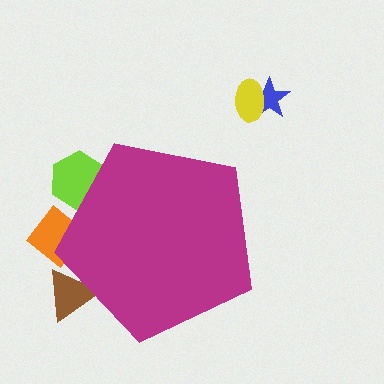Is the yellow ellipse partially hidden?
No, the yellow ellipse is fully visible.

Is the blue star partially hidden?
No, the blue star is fully visible.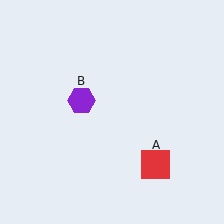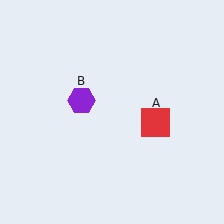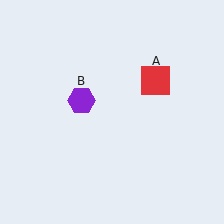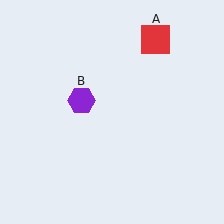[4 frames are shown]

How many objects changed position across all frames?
1 object changed position: red square (object A).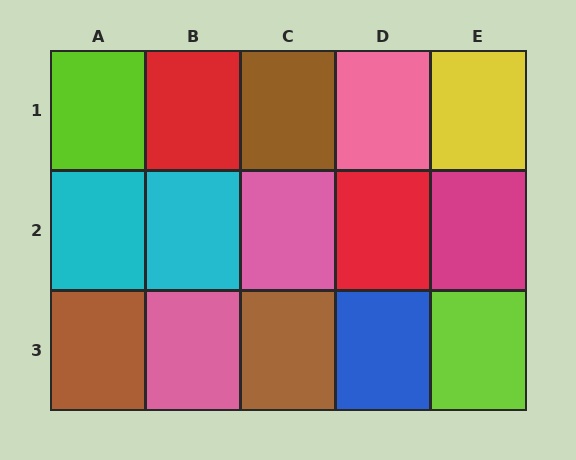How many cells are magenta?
1 cell is magenta.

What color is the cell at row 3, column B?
Pink.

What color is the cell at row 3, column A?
Brown.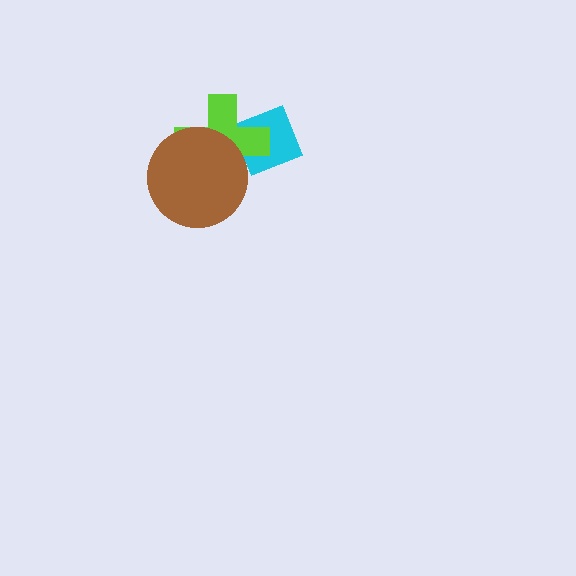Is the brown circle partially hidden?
No, no other shape covers it.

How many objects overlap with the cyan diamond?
2 objects overlap with the cyan diamond.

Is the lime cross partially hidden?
Yes, it is partially covered by another shape.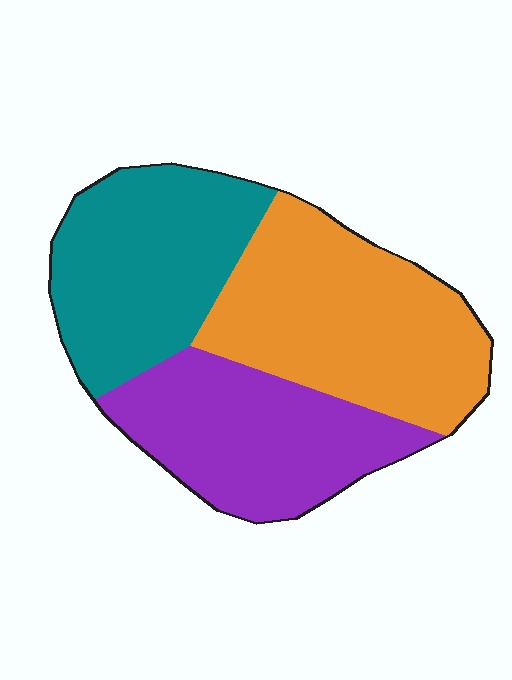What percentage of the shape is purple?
Purple takes up about one third (1/3) of the shape.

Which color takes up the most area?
Orange, at roughly 40%.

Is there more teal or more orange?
Orange.